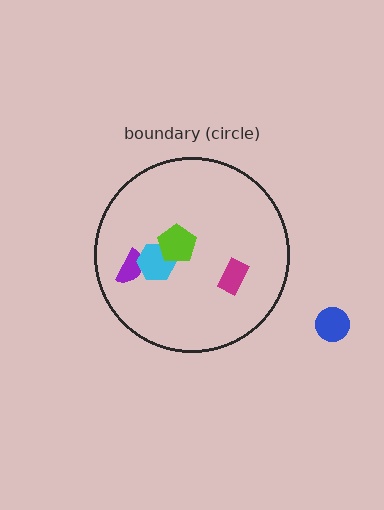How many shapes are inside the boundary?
4 inside, 1 outside.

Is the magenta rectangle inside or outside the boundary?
Inside.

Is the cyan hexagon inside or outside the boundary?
Inside.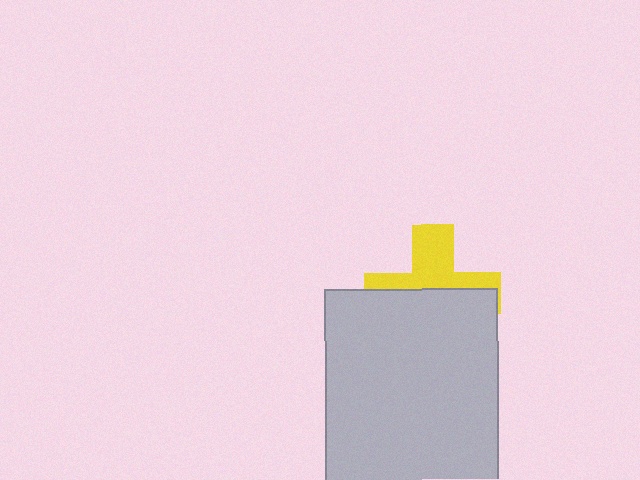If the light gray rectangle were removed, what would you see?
You would see the complete yellow cross.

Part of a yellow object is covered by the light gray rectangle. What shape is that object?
It is a cross.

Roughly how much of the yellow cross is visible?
A small part of it is visible (roughly 44%).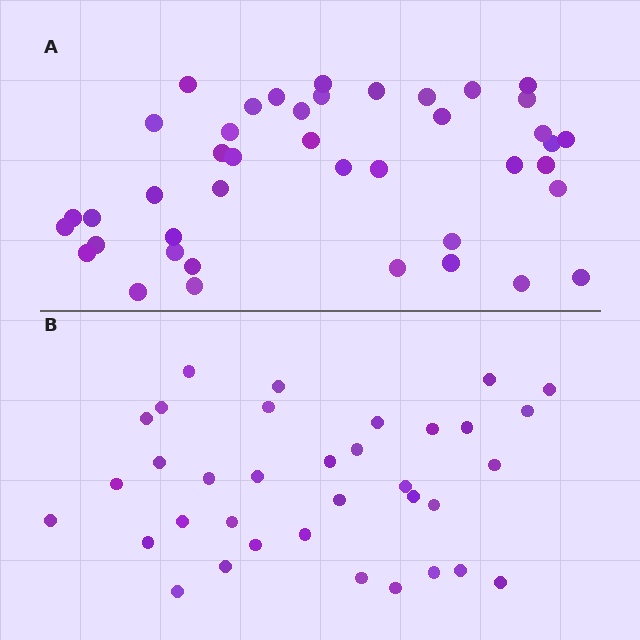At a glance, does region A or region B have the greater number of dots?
Region A (the top region) has more dots.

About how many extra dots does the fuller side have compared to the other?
Region A has roughly 8 or so more dots than region B.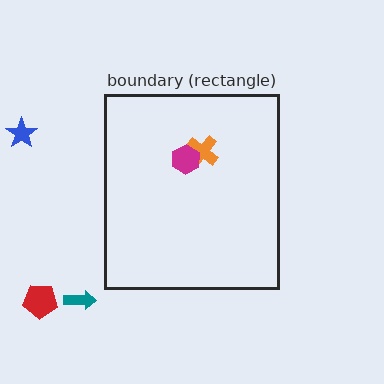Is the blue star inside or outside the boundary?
Outside.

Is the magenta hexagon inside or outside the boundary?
Inside.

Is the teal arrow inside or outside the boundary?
Outside.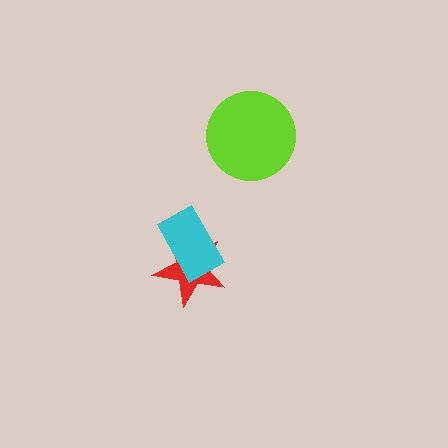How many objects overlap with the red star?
1 object overlaps with the red star.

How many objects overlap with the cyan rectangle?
1 object overlaps with the cyan rectangle.